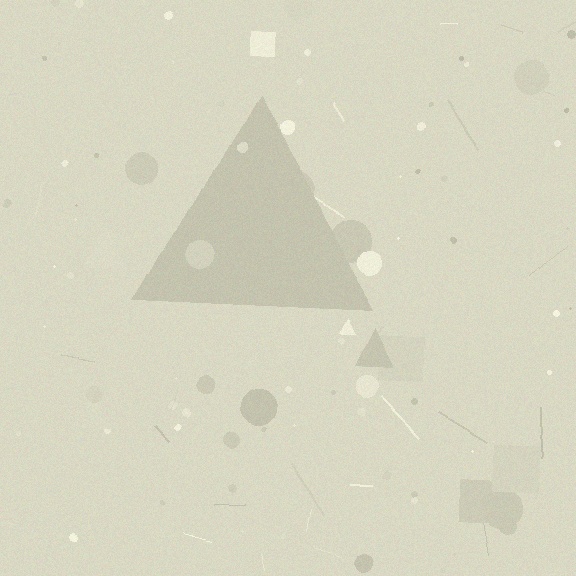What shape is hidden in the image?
A triangle is hidden in the image.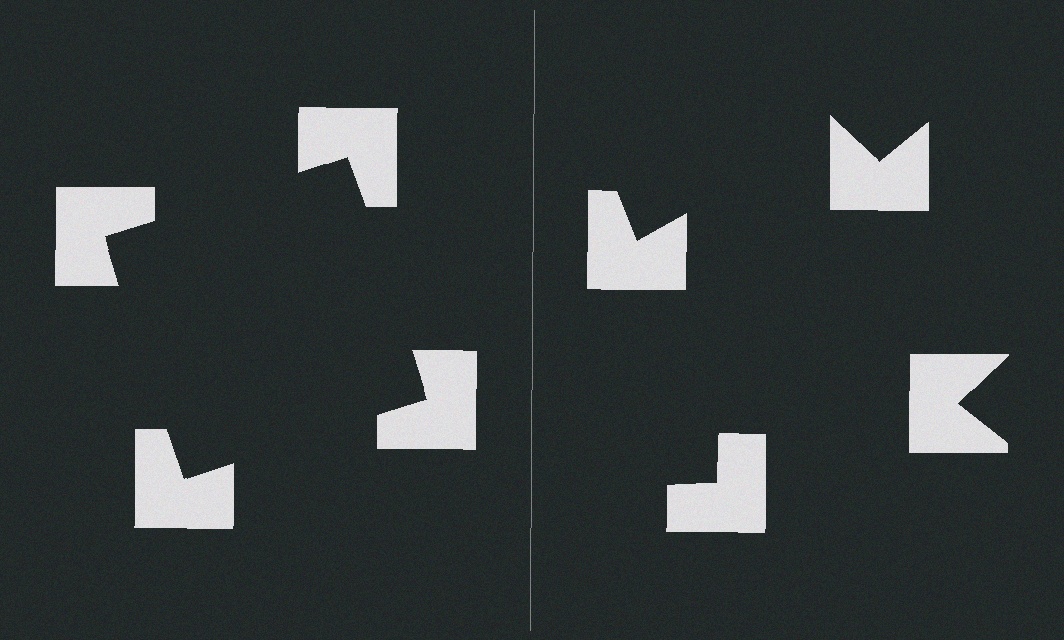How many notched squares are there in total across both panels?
8 — 4 on each side.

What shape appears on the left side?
An illusory square.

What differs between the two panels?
The notched squares are positioned identically on both sides; only the wedge orientations differ. On the left they align to a square; on the right they are misaligned.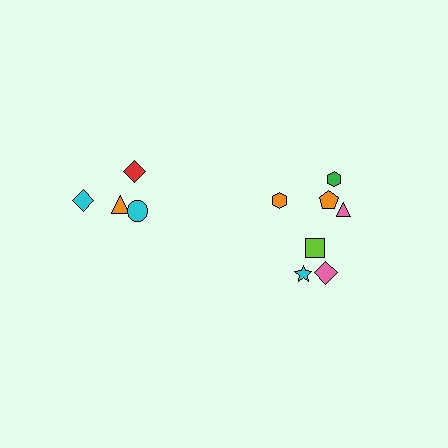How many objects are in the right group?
There are 7 objects.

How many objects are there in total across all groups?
There are 11 objects.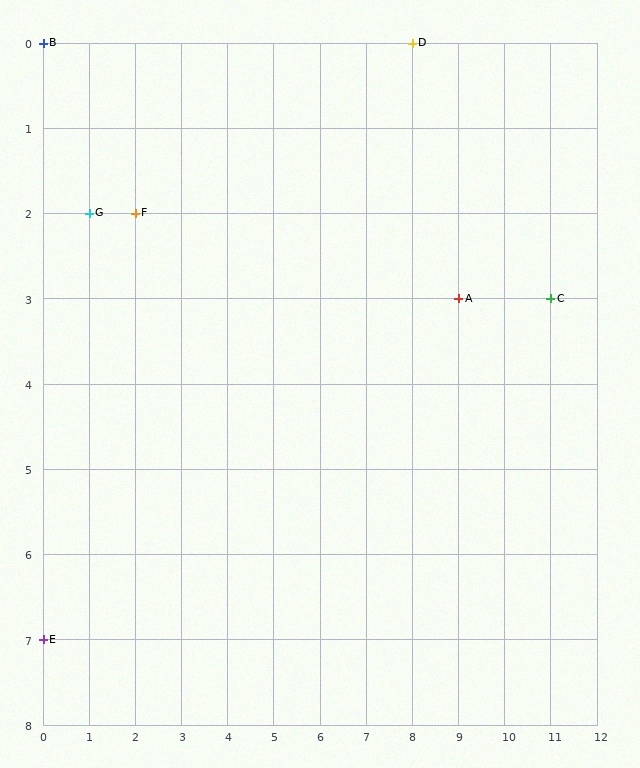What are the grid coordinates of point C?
Point C is at grid coordinates (11, 3).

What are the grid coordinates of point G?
Point G is at grid coordinates (1, 2).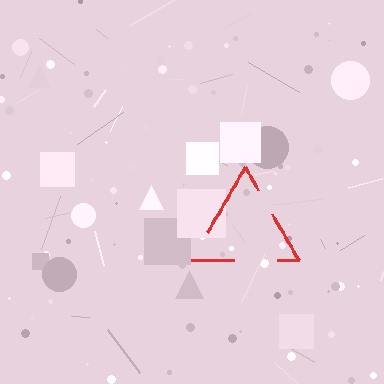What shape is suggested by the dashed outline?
The dashed outline suggests a triangle.